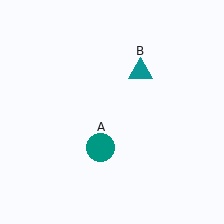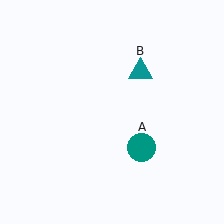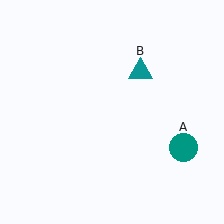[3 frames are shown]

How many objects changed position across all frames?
1 object changed position: teal circle (object A).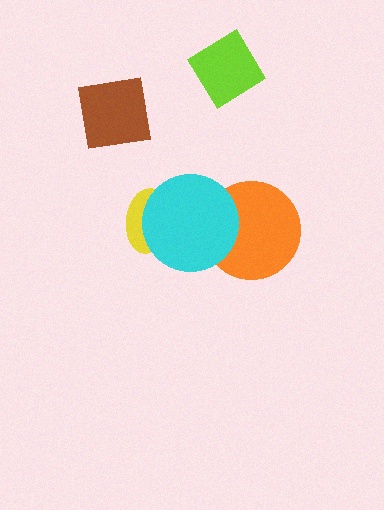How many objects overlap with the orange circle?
1 object overlaps with the orange circle.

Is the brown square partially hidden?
No, no other shape covers it.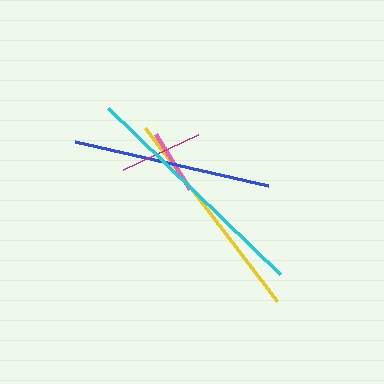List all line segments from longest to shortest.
From longest to shortest: cyan, yellow, blue, magenta, pink.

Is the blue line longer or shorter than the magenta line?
The blue line is longer than the magenta line.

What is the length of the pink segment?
The pink segment is approximately 65 pixels long.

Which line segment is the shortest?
The pink line is the shortest at approximately 65 pixels.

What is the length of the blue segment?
The blue segment is approximately 198 pixels long.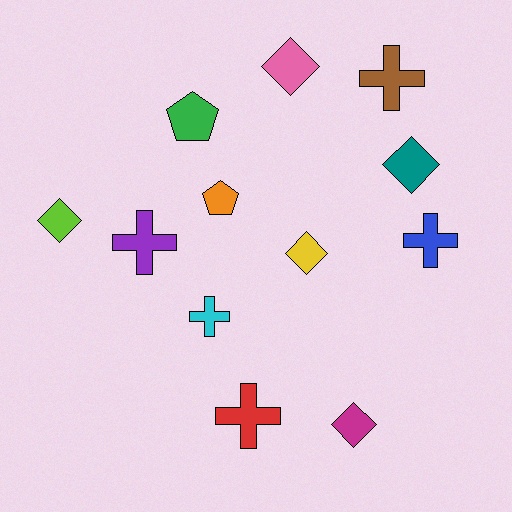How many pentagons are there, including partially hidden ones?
There are 2 pentagons.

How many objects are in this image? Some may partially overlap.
There are 12 objects.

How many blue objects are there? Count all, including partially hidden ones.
There is 1 blue object.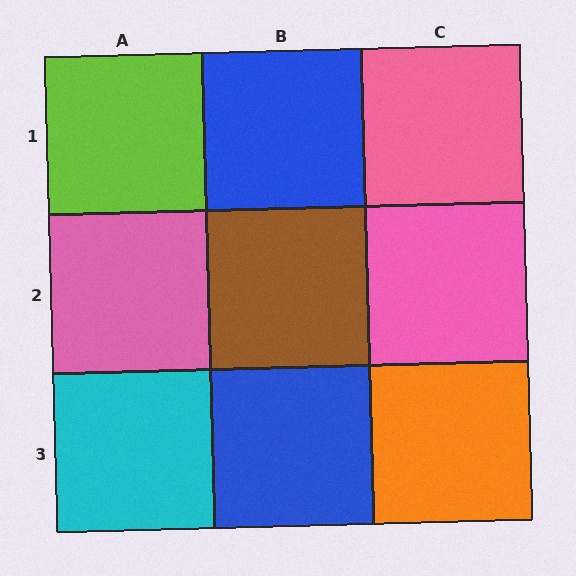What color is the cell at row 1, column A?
Lime.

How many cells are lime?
1 cell is lime.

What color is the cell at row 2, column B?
Brown.